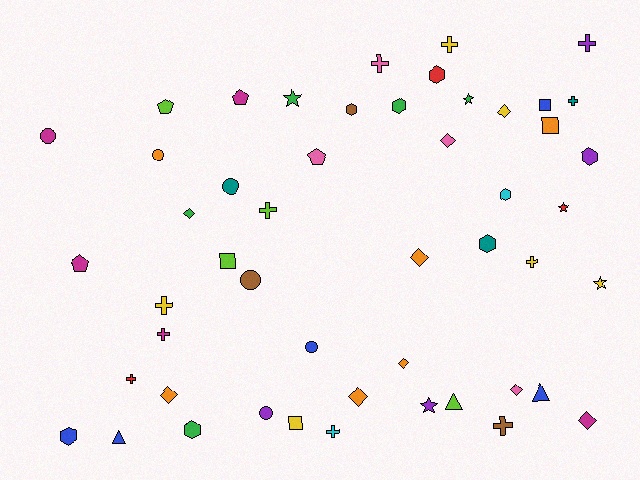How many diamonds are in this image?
There are 9 diamonds.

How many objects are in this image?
There are 50 objects.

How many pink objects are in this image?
There are 4 pink objects.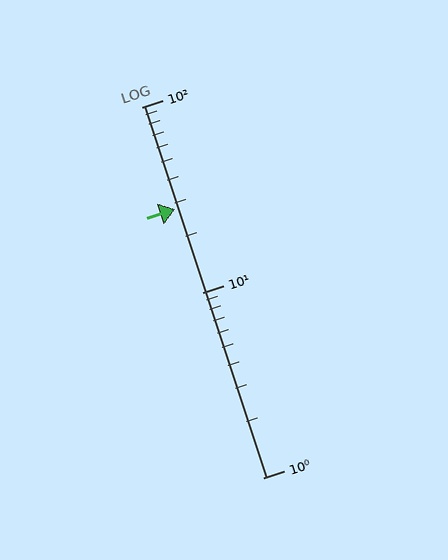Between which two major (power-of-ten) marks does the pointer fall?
The pointer is between 10 and 100.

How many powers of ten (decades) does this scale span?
The scale spans 2 decades, from 1 to 100.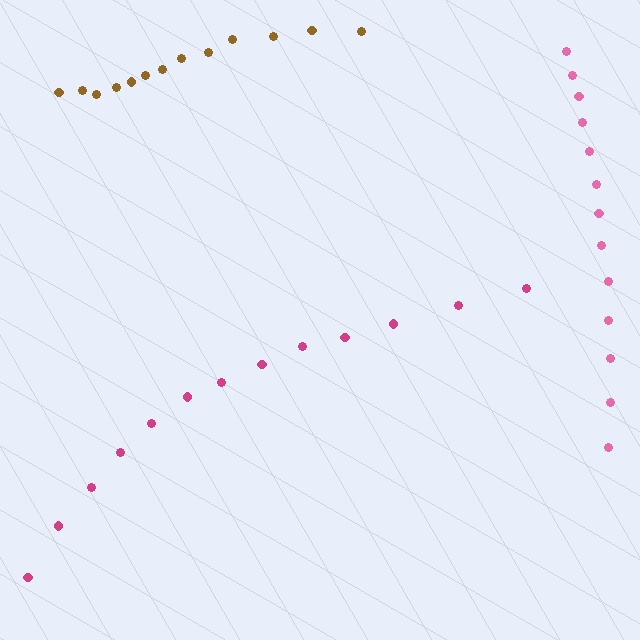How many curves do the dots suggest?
There are 3 distinct paths.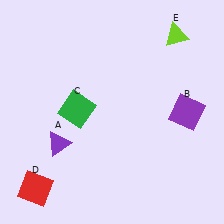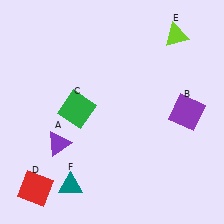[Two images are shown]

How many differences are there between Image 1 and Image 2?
There is 1 difference between the two images.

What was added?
A teal triangle (F) was added in Image 2.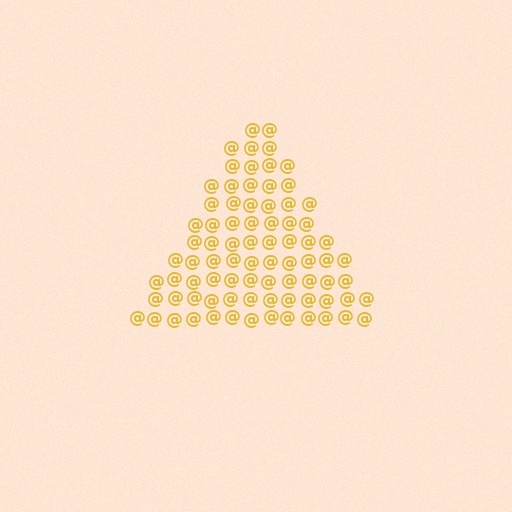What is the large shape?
The large shape is a triangle.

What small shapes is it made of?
It is made of small at signs.